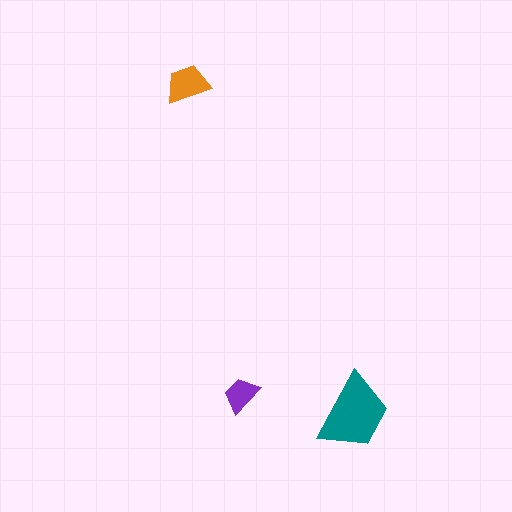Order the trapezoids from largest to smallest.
the teal one, the orange one, the purple one.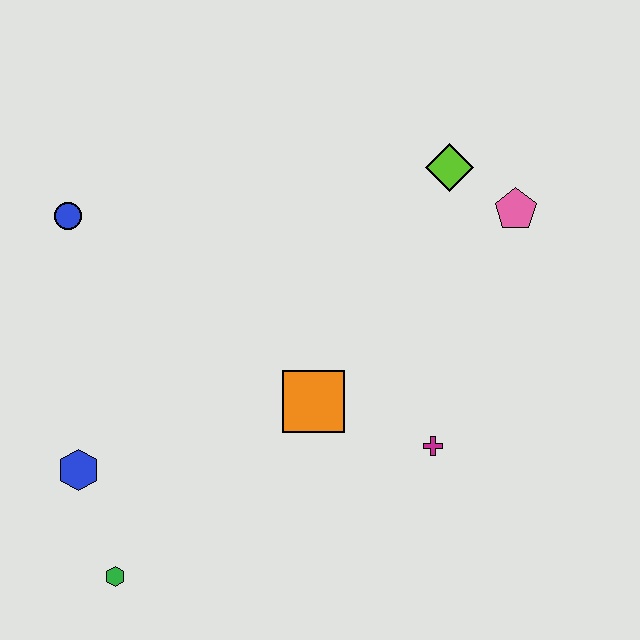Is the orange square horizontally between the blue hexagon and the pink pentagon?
Yes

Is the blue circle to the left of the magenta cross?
Yes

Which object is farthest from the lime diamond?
The green hexagon is farthest from the lime diamond.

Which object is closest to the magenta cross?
The orange square is closest to the magenta cross.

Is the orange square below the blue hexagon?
No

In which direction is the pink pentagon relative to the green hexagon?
The pink pentagon is to the right of the green hexagon.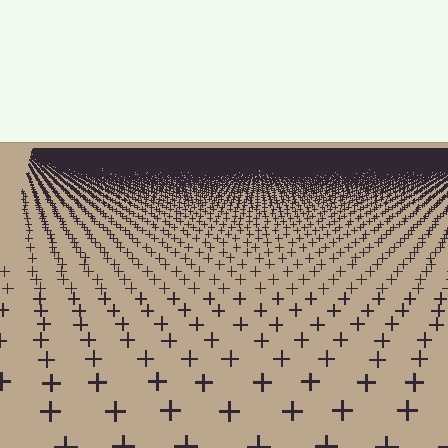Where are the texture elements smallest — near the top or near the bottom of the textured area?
Near the top.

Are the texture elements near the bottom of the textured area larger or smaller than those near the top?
Larger. Near the bottom, elements are closer to the viewer and appear at a bigger on-screen size.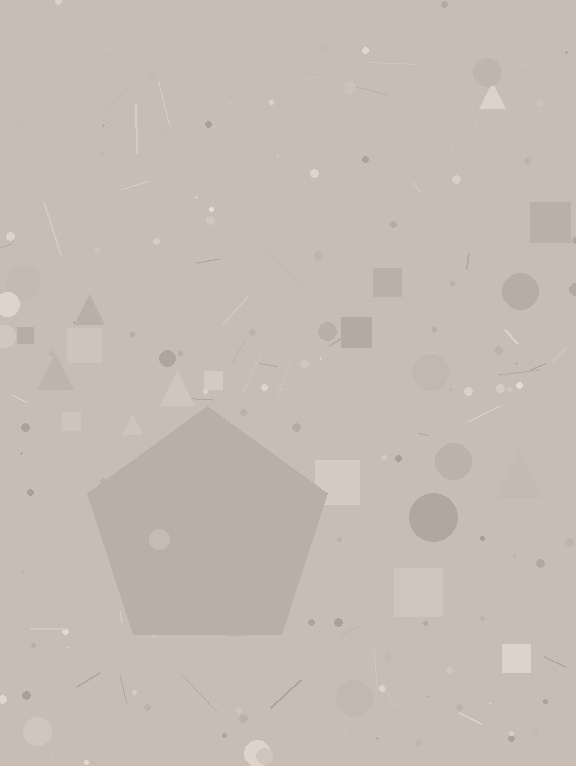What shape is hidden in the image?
A pentagon is hidden in the image.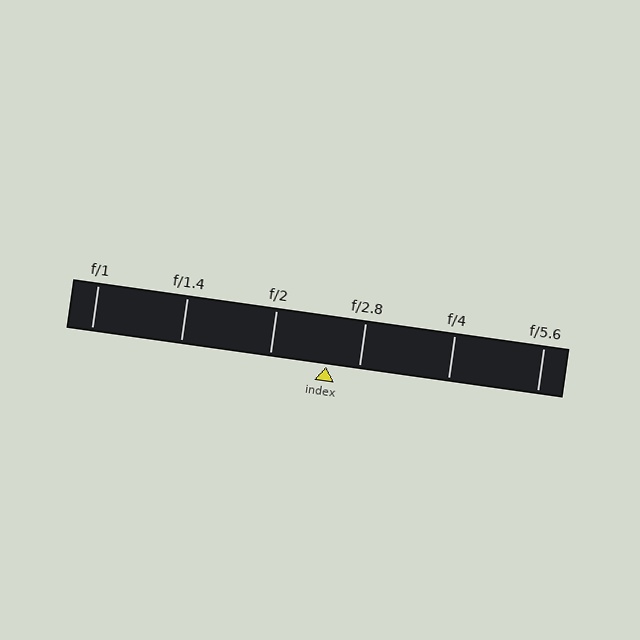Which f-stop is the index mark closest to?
The index mark is closest to f/2.8.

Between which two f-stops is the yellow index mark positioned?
The index mark is between f/2 and f/2.8.